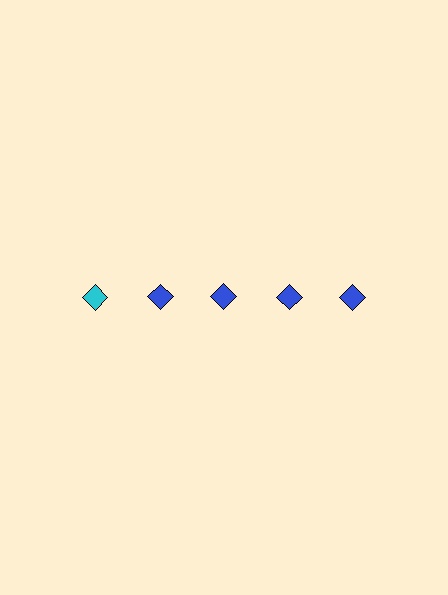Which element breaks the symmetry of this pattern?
The cyan diamond in the top row, leftmost column breaks the symmetry. All other shapes are blue diamonds.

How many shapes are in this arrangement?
There are 5 shapes arranged in a grid pattern.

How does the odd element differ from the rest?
It has a different color: cyan instead of blue.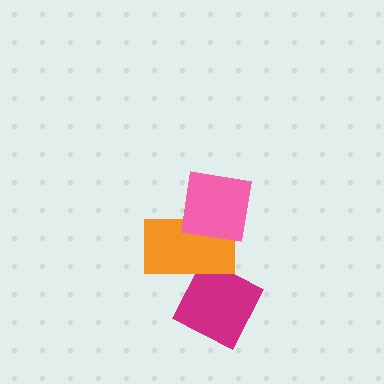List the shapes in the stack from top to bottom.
From top to bottom: the pink square, the orange rectangle, the magenta diamond.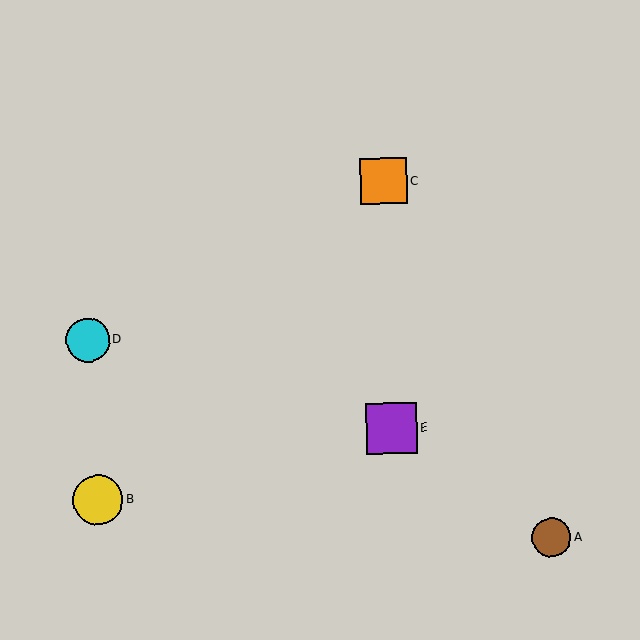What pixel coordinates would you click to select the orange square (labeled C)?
Click at (384, 181) to select the orange square C.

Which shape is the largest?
The purple square (labeled E) is the largest.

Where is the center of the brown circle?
The center of the brown circle is at (551, 537).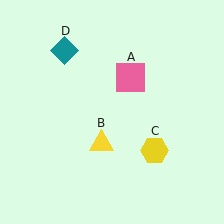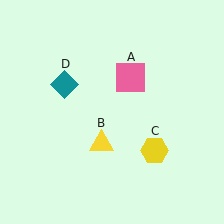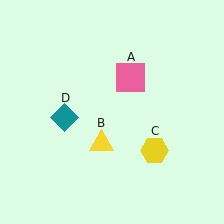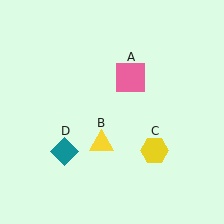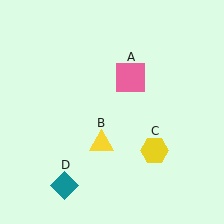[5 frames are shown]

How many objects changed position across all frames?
1 object changed position: teal diamond (object D).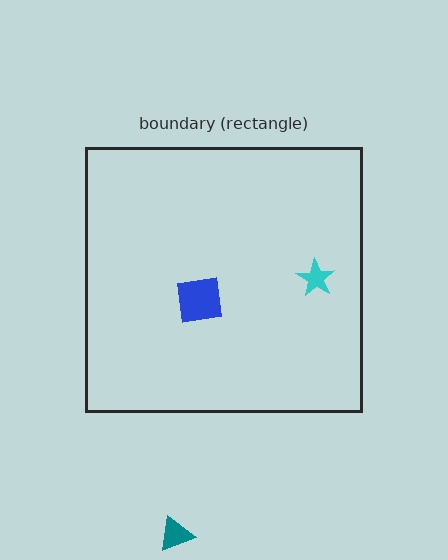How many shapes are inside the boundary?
2 inside, 1 outside.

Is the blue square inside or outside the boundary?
Inside.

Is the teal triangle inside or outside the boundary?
Outside.